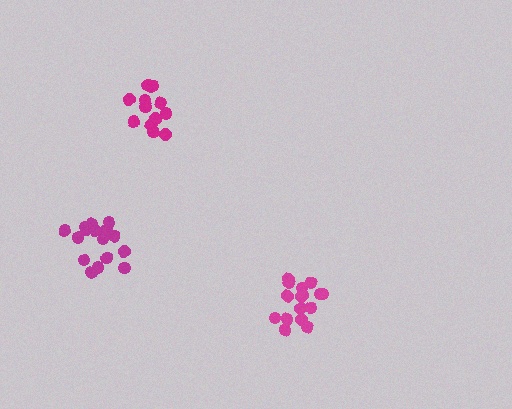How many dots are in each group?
Group 1: 16 dots, Group 2: 13 dots, Group 3: 17 dots (46 total).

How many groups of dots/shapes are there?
There are 3 groups.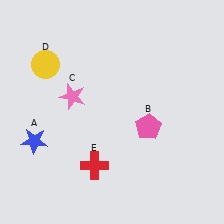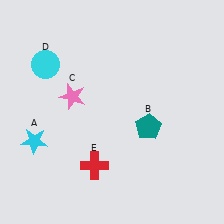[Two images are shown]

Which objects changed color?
A changed from blue to cyan. B changed from pink to teal. D changed from yellow to cyan.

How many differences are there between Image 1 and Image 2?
There are 3 differences between the two images.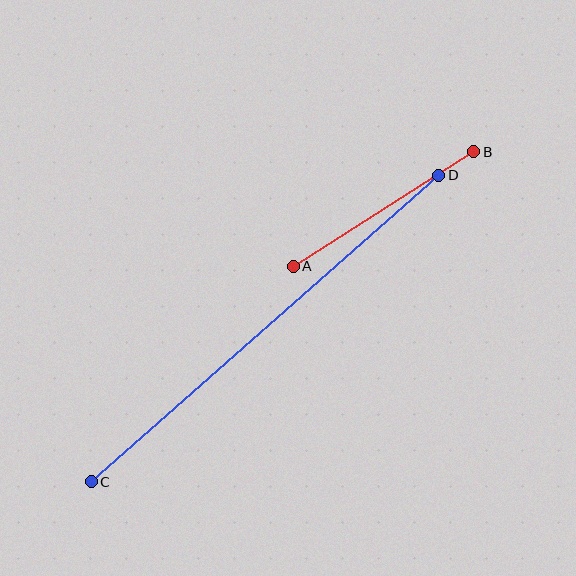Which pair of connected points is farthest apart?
Points C and D are farthest apart.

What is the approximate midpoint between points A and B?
The midpoint is at approximately (383, 209) pixels.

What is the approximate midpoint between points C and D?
The midpoint is at approximately (265, 329) pixels.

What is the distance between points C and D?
The distance is approximately 463 pixels.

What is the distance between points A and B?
The distance is approximately 214 pixels.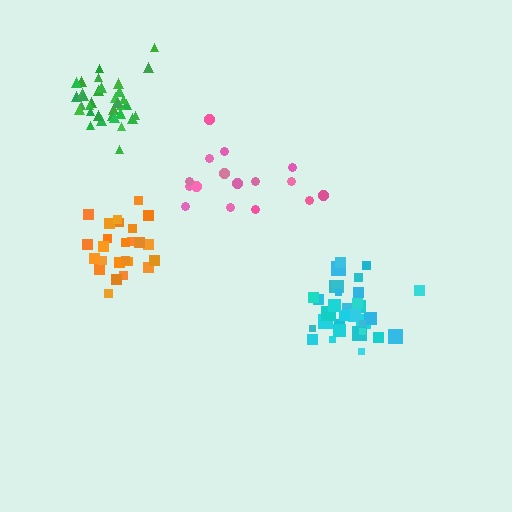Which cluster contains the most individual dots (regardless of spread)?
Cyan (35).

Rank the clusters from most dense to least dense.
green, orange, cyan, pink.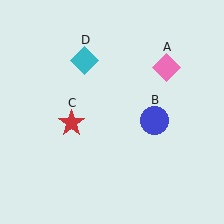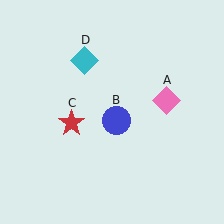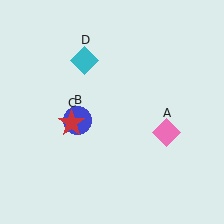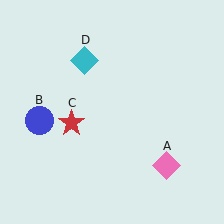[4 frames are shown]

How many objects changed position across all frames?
2 objects changed position: pink diamond (object A), blue circle (object B).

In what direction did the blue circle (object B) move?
The blue circle (object B) moved left.